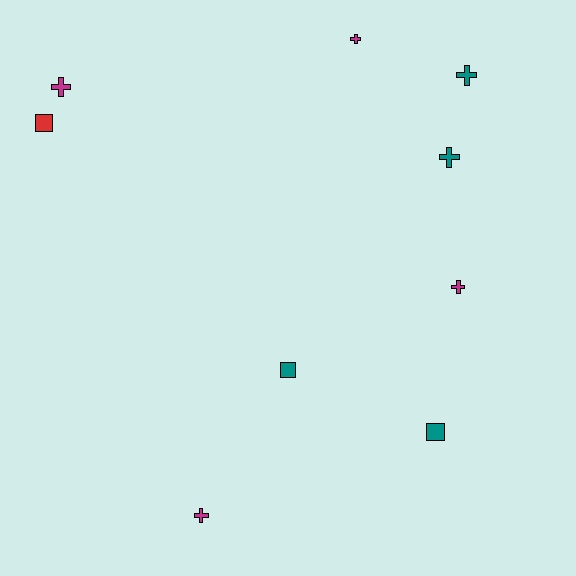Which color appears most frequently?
Teal, with 4 objects.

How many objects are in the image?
There are 9 objects.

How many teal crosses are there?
There are 2 teal crosses.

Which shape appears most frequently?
Cross, with 6 objects.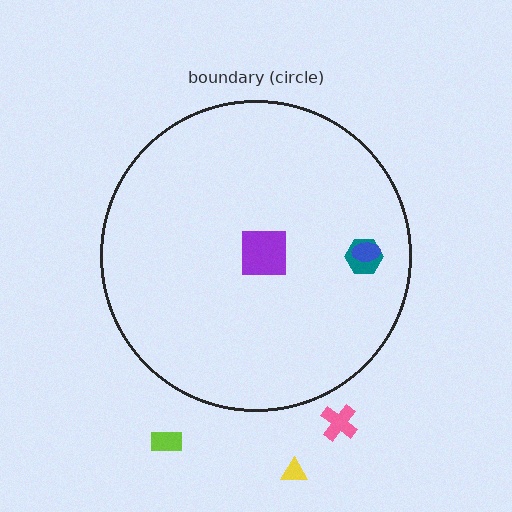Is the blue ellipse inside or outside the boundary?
Inside.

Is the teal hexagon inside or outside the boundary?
Inside.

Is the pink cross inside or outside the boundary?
Outside.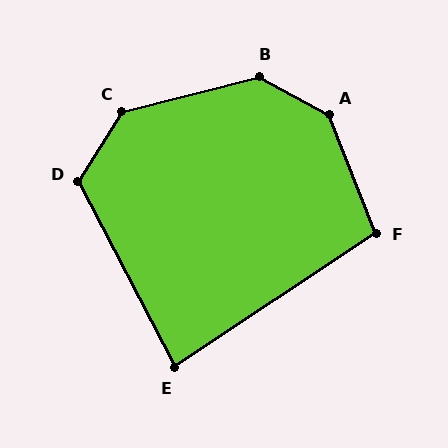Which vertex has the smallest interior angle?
E, at approximately 84 degrees.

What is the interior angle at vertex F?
Approximately 102 degrees (obtuse).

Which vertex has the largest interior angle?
A, at approximately 140 degrees.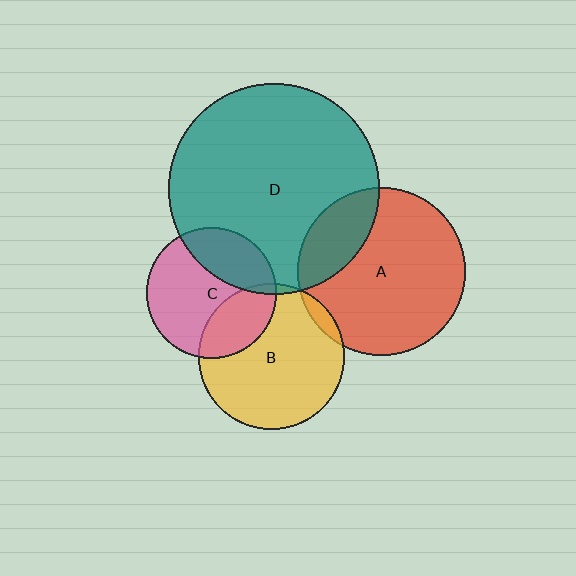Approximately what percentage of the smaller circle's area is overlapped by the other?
Approximately 5%.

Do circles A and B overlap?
Yes.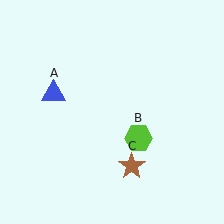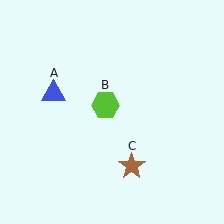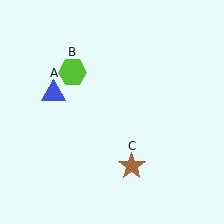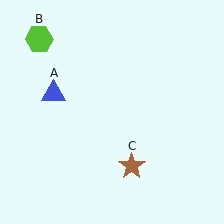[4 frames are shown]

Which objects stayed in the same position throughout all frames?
Blue triangle (object A) and brown star (object C) remained stationary.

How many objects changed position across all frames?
1 object changed position: lime hexagon (object B).